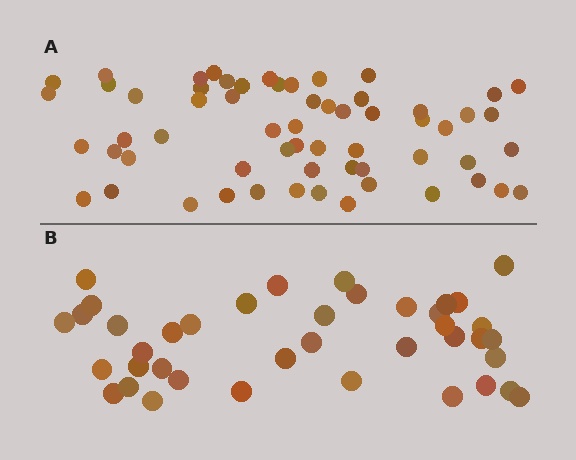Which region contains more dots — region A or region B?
Region A (the top region) has more dots.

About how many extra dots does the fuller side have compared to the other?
Region A has approximately 20 more dots than region B.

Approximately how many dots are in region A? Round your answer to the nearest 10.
About 60 dots.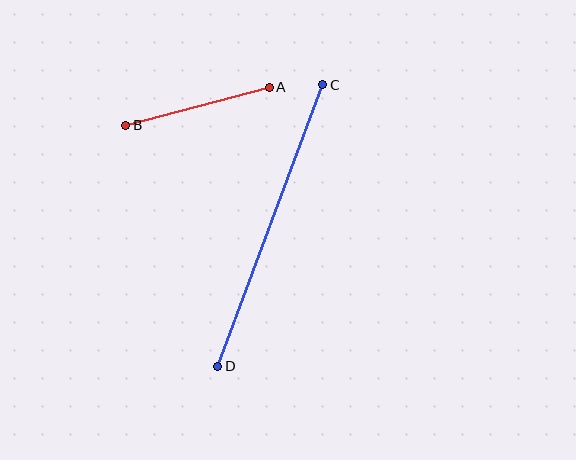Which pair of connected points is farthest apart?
Points C and D are farthest apart.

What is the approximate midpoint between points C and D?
The midpoint is at approximately (270, 225) pixels.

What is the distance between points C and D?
The distance is approximately 300 pixels.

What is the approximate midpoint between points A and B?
The midpoint is at approximately (197, 106) pixels.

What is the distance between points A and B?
The distance is approximately 148 pixels.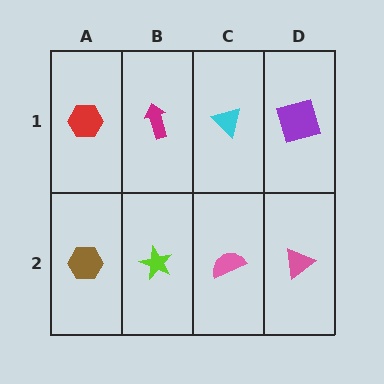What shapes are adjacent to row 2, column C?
A cyan triangle (row 1, column C), a lime star (row 2, column B), a pink triangle (row 2, column D).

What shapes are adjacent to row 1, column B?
A lime star (row 2, column B), a red hexagon (row 1, column A), a cyan triangle (row 1, column C).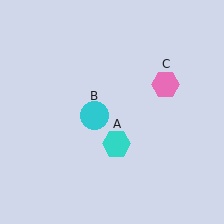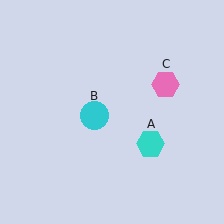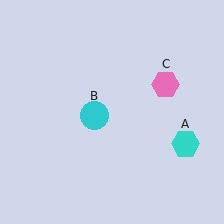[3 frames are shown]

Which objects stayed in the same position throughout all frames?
Cyan circle (object B) and pink hexagon (object C) remained stationary.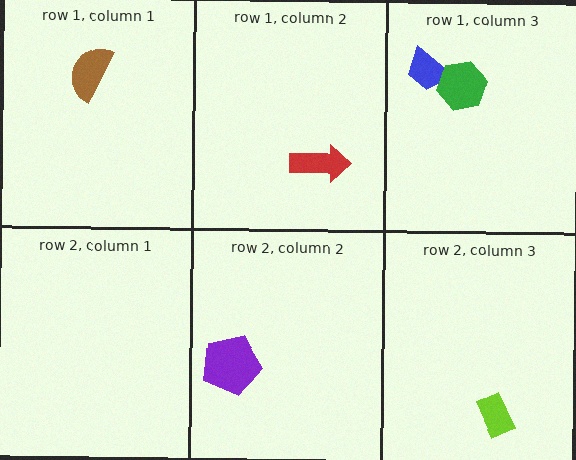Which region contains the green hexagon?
The row 1, column 3 region.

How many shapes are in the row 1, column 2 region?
1.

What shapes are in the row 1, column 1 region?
The brown semicircle.